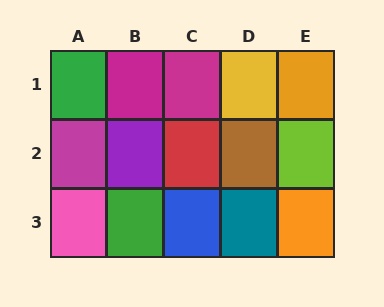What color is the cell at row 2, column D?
Brown.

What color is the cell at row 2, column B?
Purple.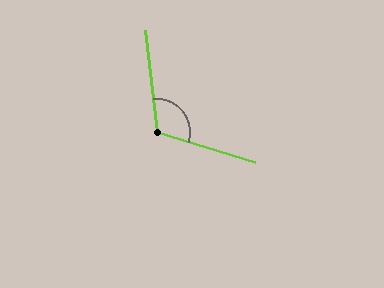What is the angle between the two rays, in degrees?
Approximately 113 degrees.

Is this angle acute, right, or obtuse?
It is obtuse.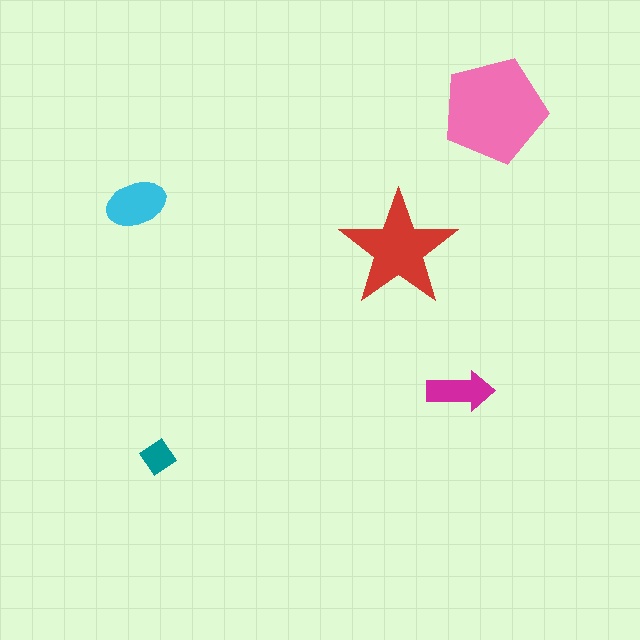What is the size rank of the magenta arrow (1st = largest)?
4th.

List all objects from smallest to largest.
The teal diamond, the magenta arrow, the cyan ellipse, the red star, the pink pentagon.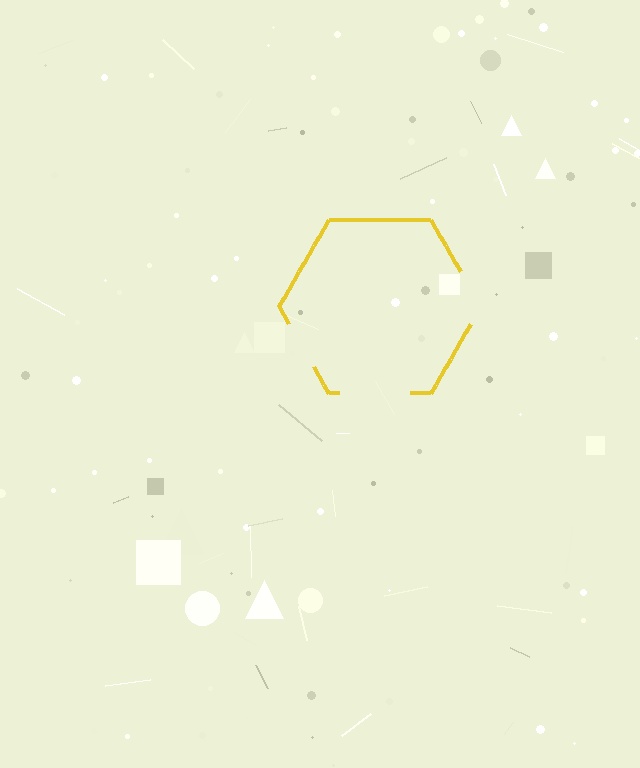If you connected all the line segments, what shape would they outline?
They would outline a hexagon.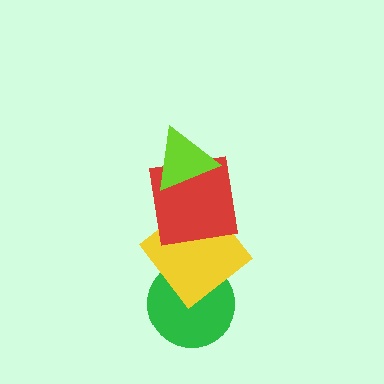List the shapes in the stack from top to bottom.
From top to bottom: the lime triangle, the red square, the yellow diamond, the green circle.